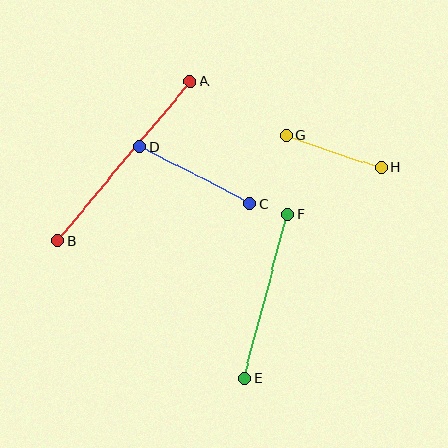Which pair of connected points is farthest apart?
Points A and B are farthest apart.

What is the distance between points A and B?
The distance is approximately 207 pixels.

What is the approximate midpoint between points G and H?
The midpoint is at approximately (334, 152) pixels.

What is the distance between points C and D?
The distance is approximately 123 pixels.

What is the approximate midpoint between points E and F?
The midpoint is at approximately (266, 296) pixels.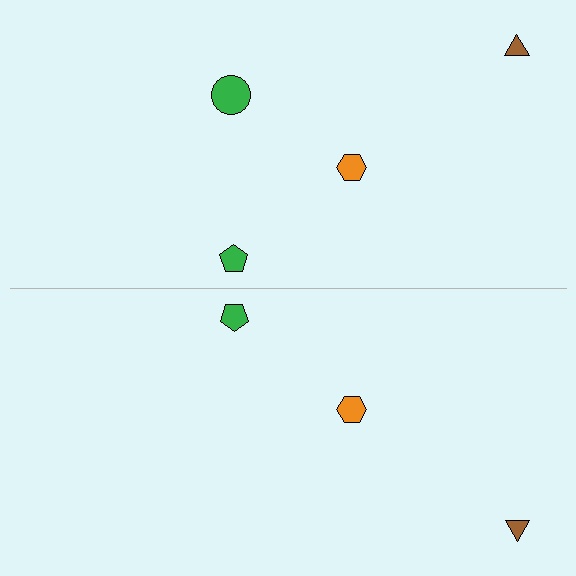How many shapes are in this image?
There are 7 shapes in this image.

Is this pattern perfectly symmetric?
No, the pattern is not perfectly symmetric. A green circle is missing from the bottom side.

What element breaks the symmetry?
A green circle is missing from the bottom side.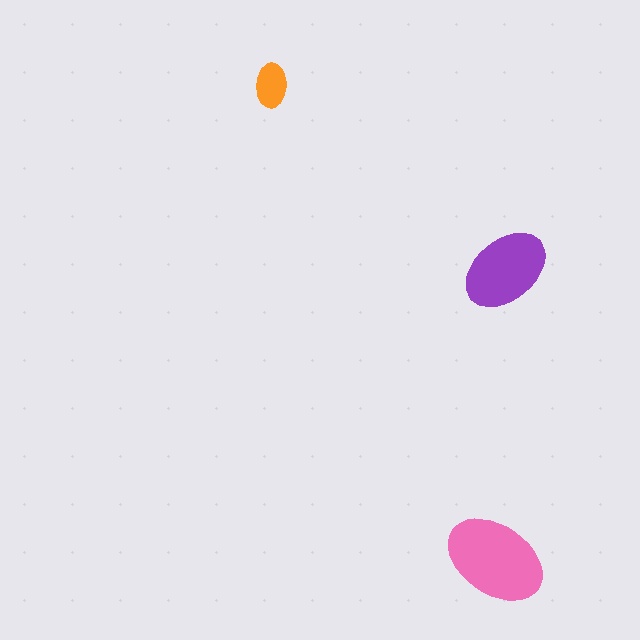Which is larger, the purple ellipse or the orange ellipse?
The purple one.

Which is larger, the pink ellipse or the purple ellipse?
The pink one.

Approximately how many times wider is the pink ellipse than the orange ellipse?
About 2.5 times wider.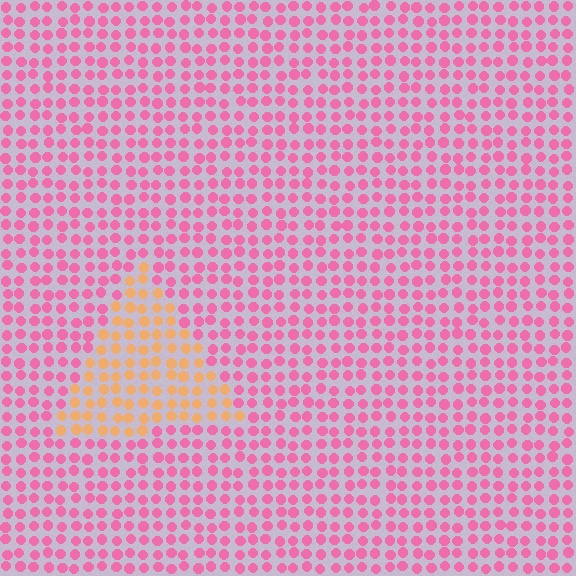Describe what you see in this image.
The image is filled with small pink elements in a uniform arrangement. A triangle-shaped region is visible where the elements are tinted to a slightly different hue, forming a subtle color boundary.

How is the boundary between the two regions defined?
The boundary is defined purely by a slight shift in hue (about 58 degrees). Spacing, size, and orientation are identical on both sides.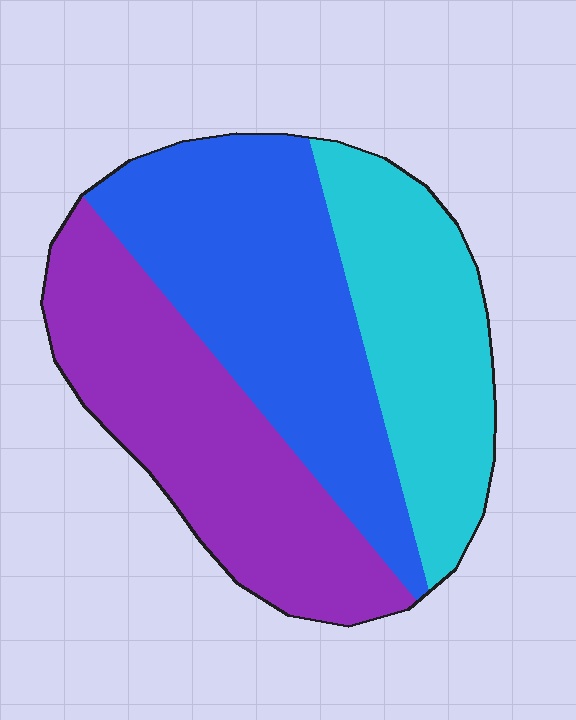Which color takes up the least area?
Cyan, at roughly 25%.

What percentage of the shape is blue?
Blue covers around 40% of the shape.